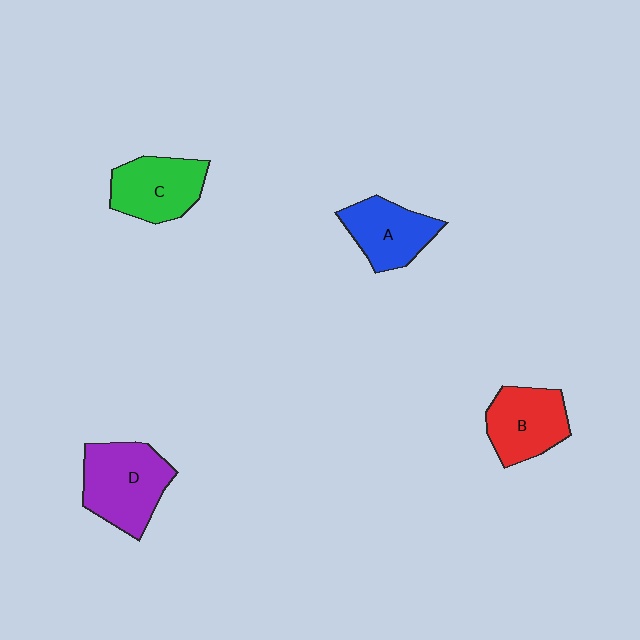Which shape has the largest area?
Shape D (purple).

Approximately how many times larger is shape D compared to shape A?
Approximately 1.3 times.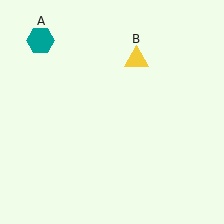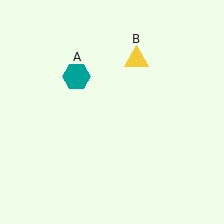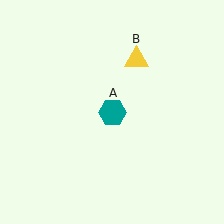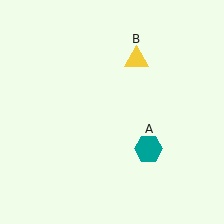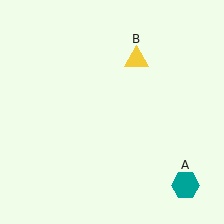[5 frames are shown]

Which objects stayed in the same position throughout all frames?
Yellow triangle (object B) remained stationary.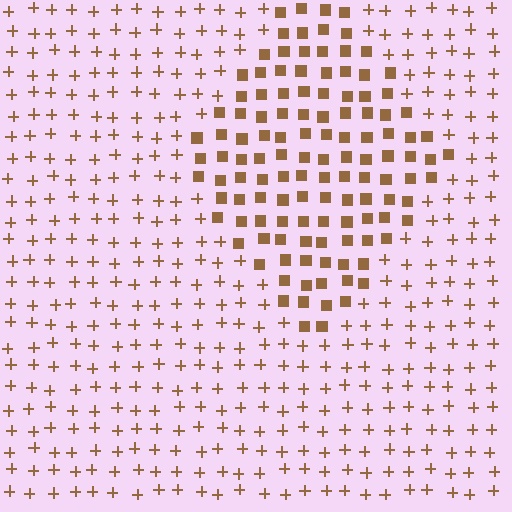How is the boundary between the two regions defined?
The boundary is defined by a change in element shape: squares inside vs. plus signs outside. All elements share the same color and spacing.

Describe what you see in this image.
The image is filled with small brown elements arranged in a uniform grid. A diamond-shaped region contains squares, while the surrounding area contains plus signs. The boundary is defined purely by the change in element shape.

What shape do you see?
I see a diamond.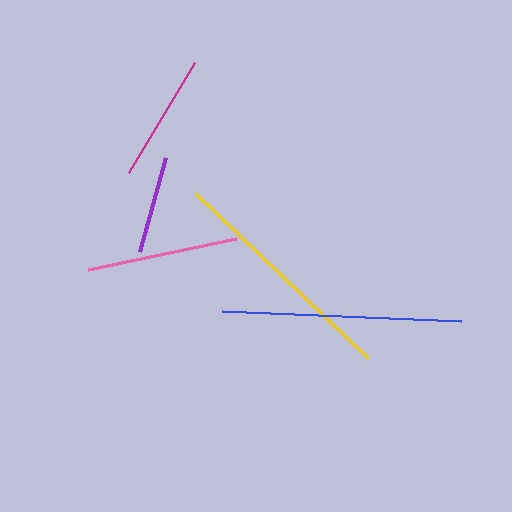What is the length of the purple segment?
The purple segment is approximately 98 pixels long.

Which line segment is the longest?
The blue line is the longest at approximately 239 pixels.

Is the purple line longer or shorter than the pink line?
The pink line is longer than the purple line.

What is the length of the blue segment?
The blue segment is approximately 239 pixels long.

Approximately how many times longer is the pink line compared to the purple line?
The pink line is approximately 1.5 times the length of the purple line.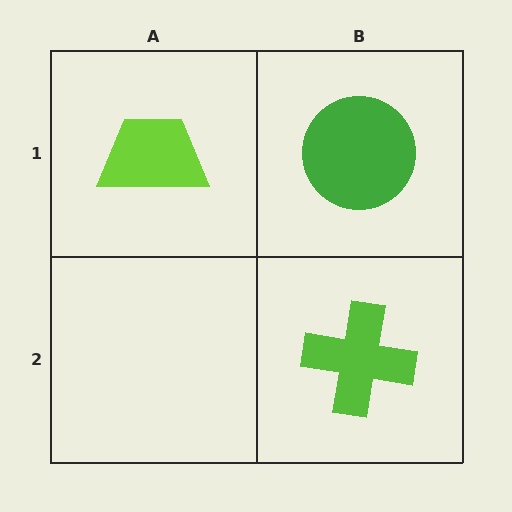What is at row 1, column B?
A green circle.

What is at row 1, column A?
A lime trapezoid.